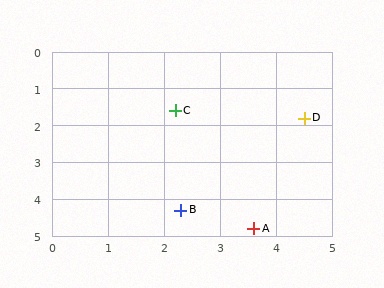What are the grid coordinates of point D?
Point D is at approximately (4.5, 1.8).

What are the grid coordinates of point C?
Point C is at approximately (2.2, 1.6).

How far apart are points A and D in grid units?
Points A and D are about 3.1 grid units apart.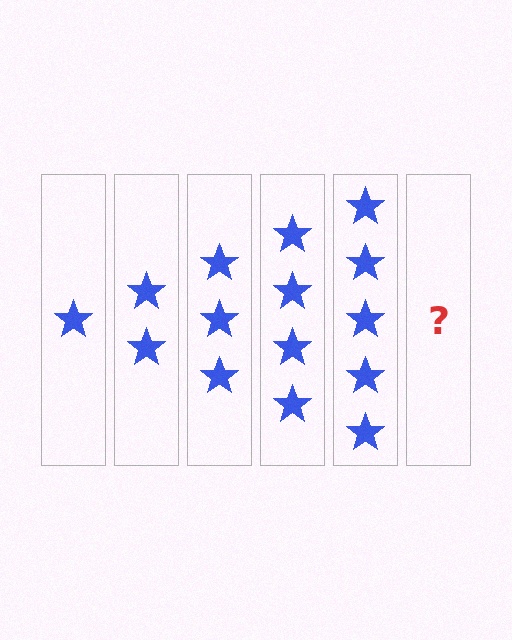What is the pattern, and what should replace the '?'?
The pattern is that each step adds one more star. The '?' should be 6 stars.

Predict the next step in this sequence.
The next step is 6 stars.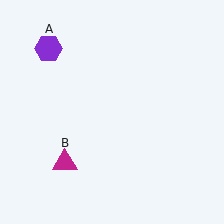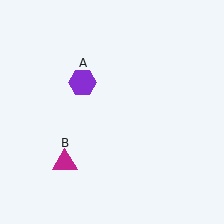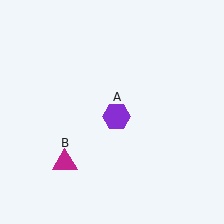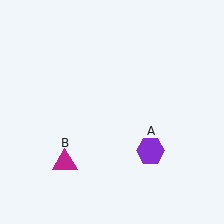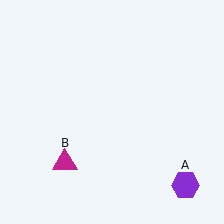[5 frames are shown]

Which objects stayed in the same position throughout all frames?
Magenta triangle (object B) remained stationary.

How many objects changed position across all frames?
1 object changed position: purple hexagon (object A).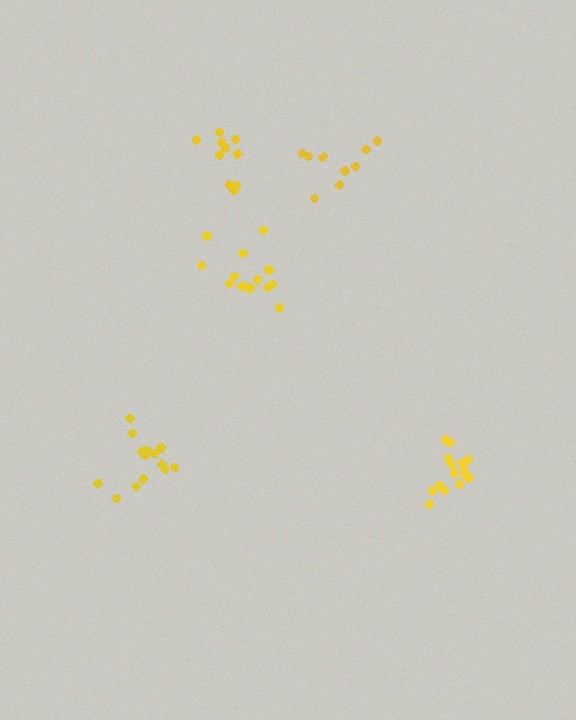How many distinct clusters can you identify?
There are 5 distinct clusters.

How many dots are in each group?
Group 1: 14 dots, Group 2: 14 dots, Group 3: 9 dots, Group 4: 10 dots, Group 5: 15 dots (62 total).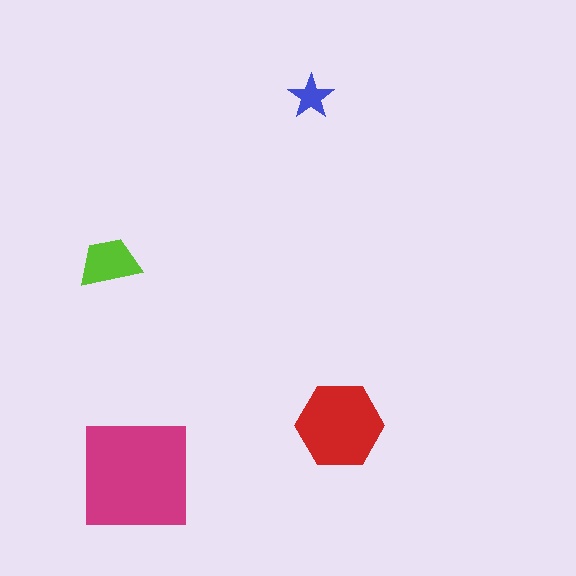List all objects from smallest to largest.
The blue star, the lime trapezoid, the red hexagon, the magenta square.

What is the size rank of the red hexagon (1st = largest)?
2nd.